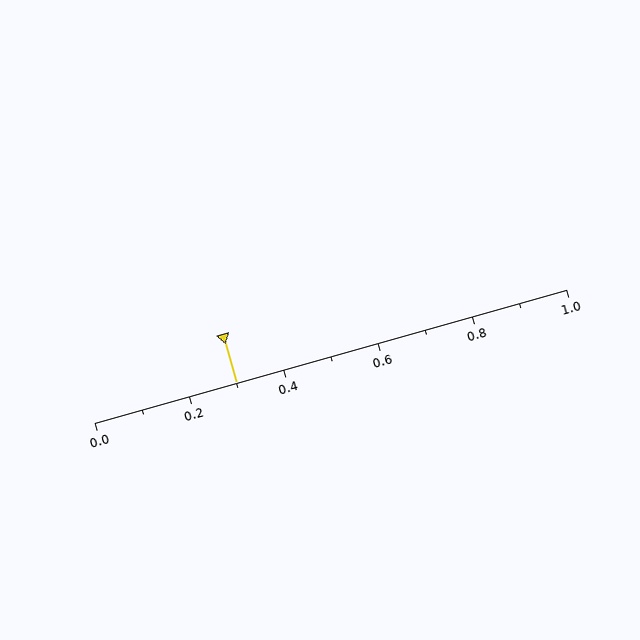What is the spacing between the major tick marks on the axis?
The major ticks are spaced 0.2 apart.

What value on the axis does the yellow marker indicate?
The marker indicates approximately 0.3.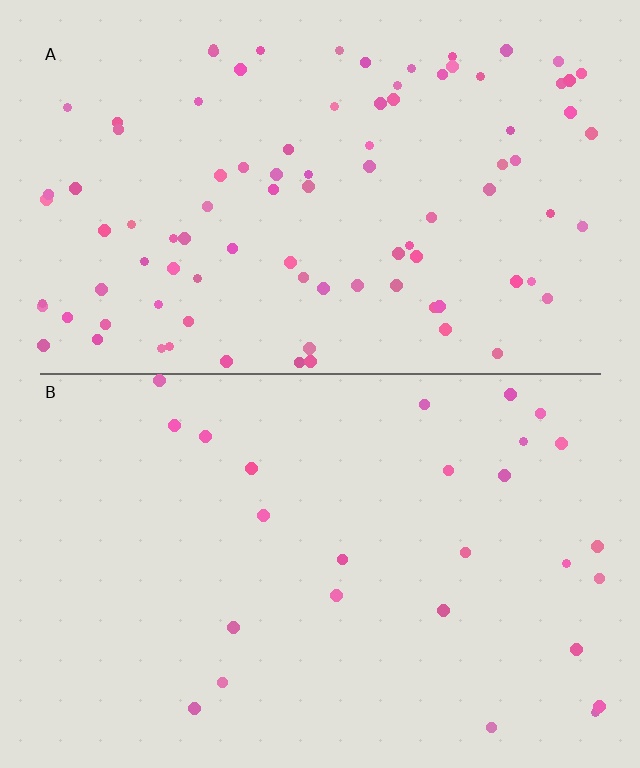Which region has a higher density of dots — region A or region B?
A (the top).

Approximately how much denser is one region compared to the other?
Approximately 3.4× — region A over region B.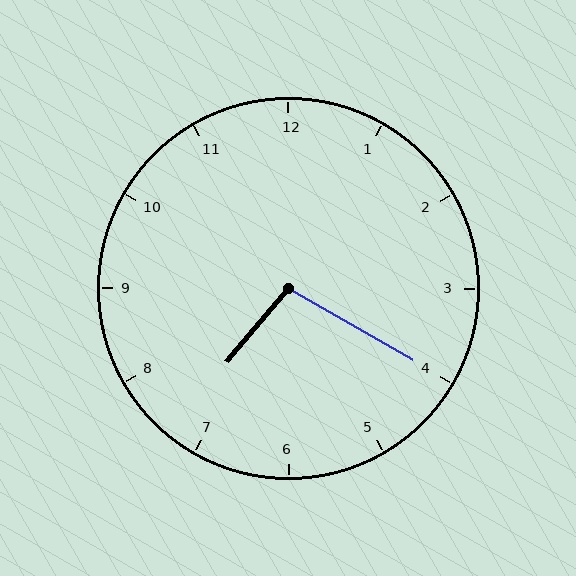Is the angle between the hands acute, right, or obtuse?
It is obtuse.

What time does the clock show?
7:20.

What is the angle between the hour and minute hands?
Approximately 100 degrees.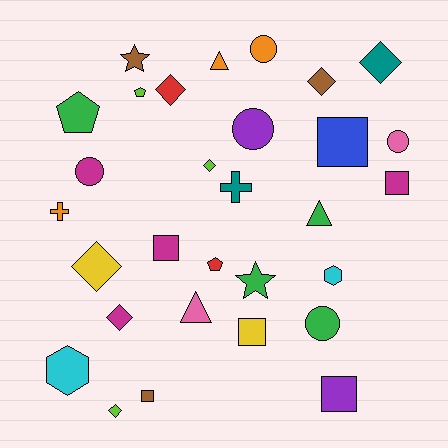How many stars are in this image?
There are 2 stars.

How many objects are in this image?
There are 30 objects.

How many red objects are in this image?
There are 2 red objects.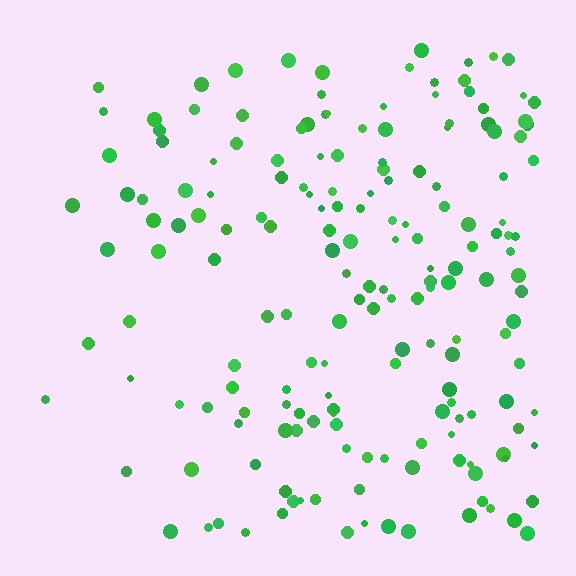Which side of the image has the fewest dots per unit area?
The left.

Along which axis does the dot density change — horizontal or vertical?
Horizontal.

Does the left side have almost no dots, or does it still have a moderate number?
Still a moderate number, just noticeably fewer than the right.